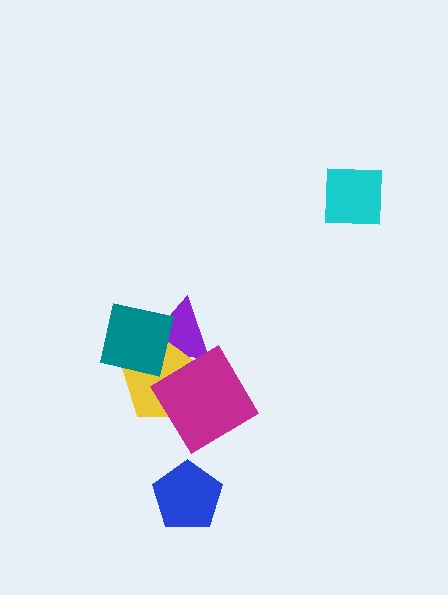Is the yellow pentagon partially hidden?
Yes, it is partially covered by another shape.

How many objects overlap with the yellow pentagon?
3 objects overlap with the yellow pentagon.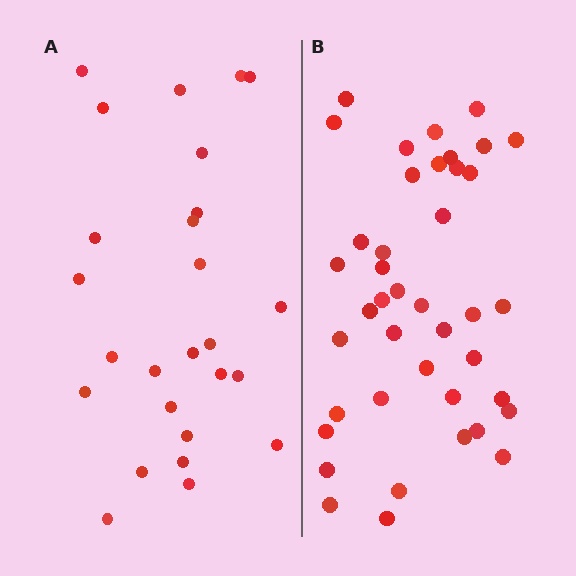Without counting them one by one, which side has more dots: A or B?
Region B (the right region) has more dots.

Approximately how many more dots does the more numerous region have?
Region B has approximately 15 more dots than region A.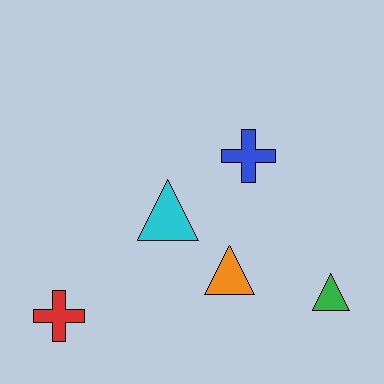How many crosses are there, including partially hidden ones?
There are 2 crosses.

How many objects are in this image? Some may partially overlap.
There are 5 objects.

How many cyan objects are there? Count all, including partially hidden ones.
There is 1 cyan object.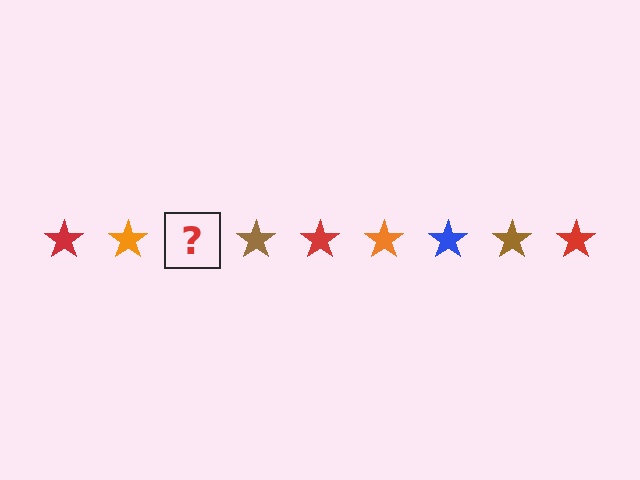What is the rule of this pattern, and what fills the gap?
The rule is that the pattern cycles through red, orange, blue, brown stars. The gap should be filled with a blue star.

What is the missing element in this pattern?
The missing element is a blue star.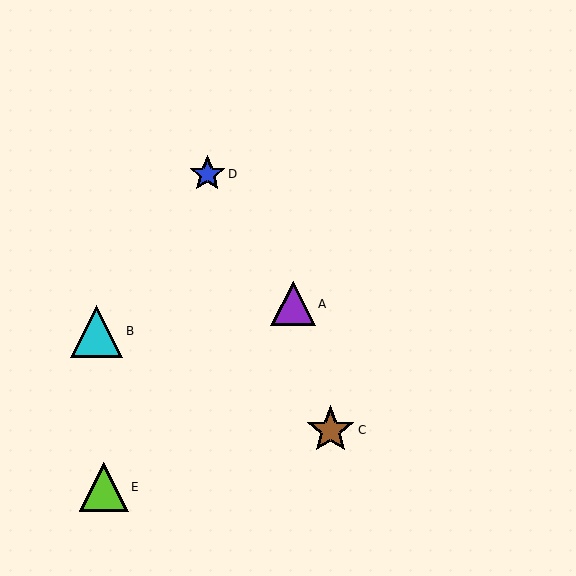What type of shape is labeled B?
Shape B is a cyan triangle.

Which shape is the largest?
The cyan triangle (labeled B) is the largest.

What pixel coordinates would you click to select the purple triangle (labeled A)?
Click at (293, 304) to select the purple triangle A.